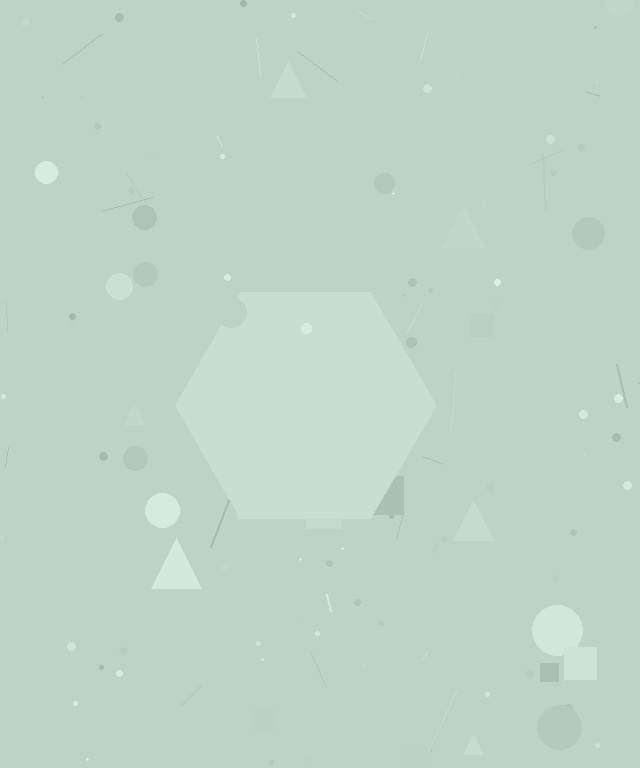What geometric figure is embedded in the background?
A hexagon is embedded in the background.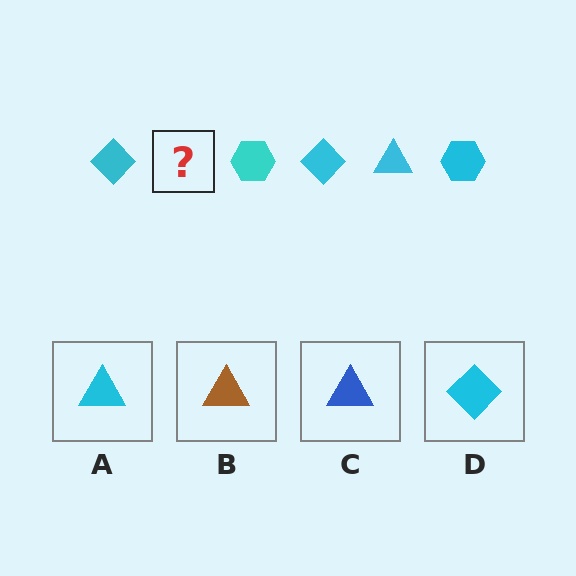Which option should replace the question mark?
Option A.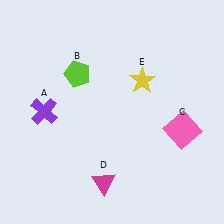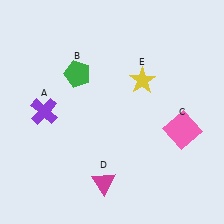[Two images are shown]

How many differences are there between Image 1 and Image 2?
There is 1 difference between the two images.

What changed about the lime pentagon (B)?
In Image 1, B is lime. In Image 2, it changed to green.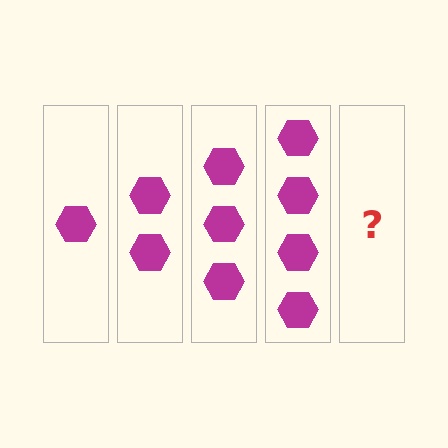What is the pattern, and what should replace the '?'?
The pattern is that each step adds one more hexagon. The '?' should be 5 hexagons.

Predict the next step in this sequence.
The next step is 5 hexagons.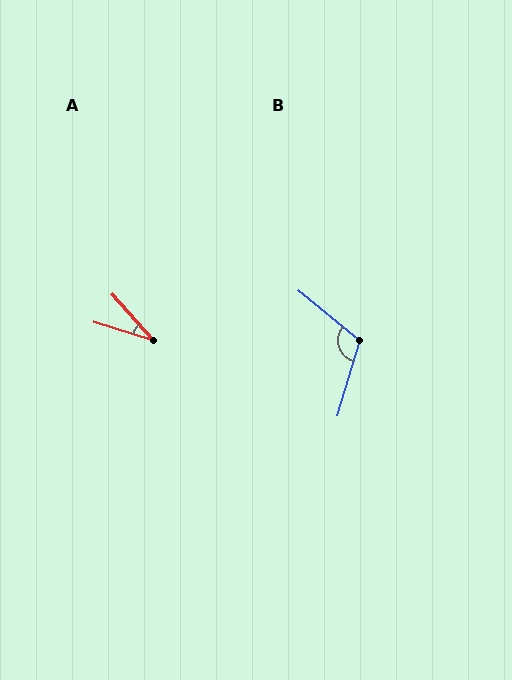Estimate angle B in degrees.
Approximately 113 degrees.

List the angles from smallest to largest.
A (31°), B (113°).